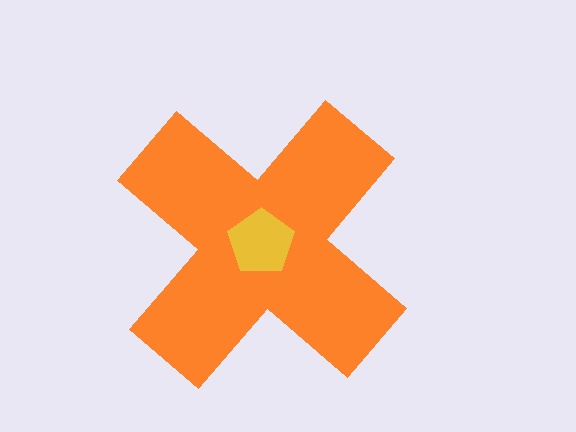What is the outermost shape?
The orange cross.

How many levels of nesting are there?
2.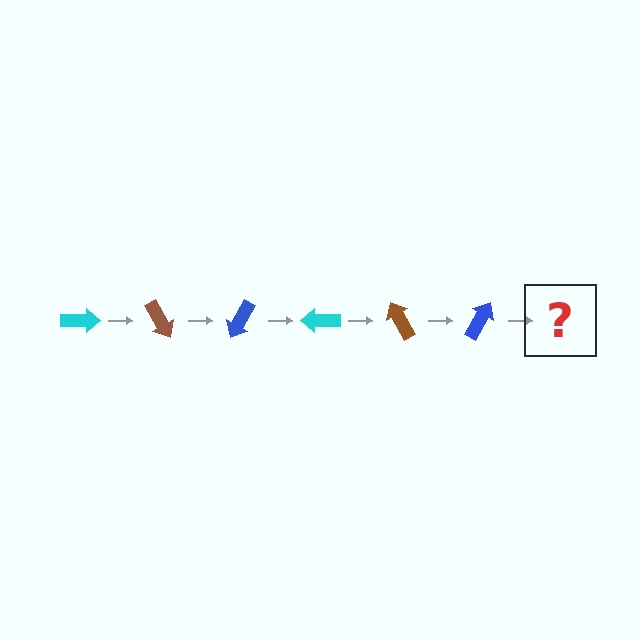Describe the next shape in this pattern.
It should be a cyan arrow, rotated 360 degrees from the start.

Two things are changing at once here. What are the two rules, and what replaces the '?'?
The two rules are that it rotates 60 degrees each step and the color cycles through cyan, brown, and blue. The '?' should be a cyan arrow, rotated 360 degrees from the start.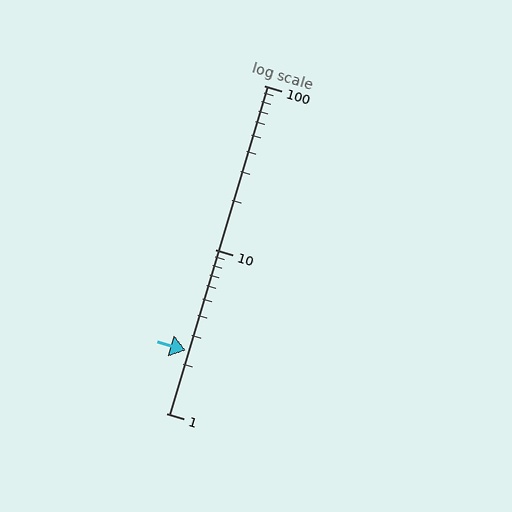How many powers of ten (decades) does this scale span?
The scale spans 2 decades, from 1 to 100.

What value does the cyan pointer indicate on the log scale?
The pointer indicates approximately 2.4.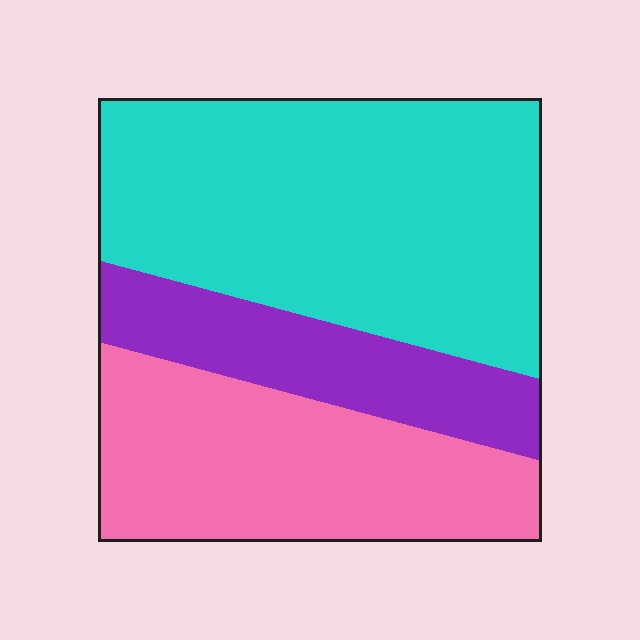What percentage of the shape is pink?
Pink takes up about one third (1/3) of the shape.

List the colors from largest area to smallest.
From largest to smallest: cyan, pink, purple.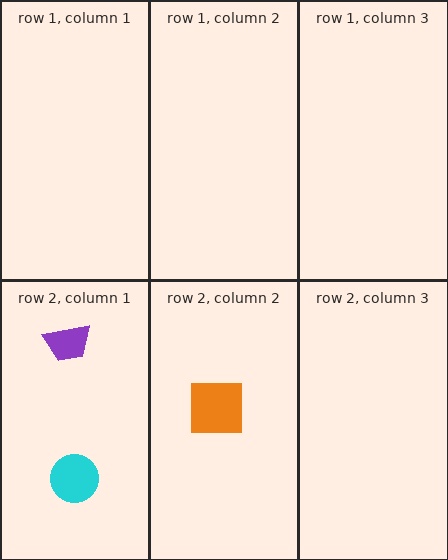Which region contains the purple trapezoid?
The row 2, column 1 region.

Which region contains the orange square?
The row 2, column 2 region.